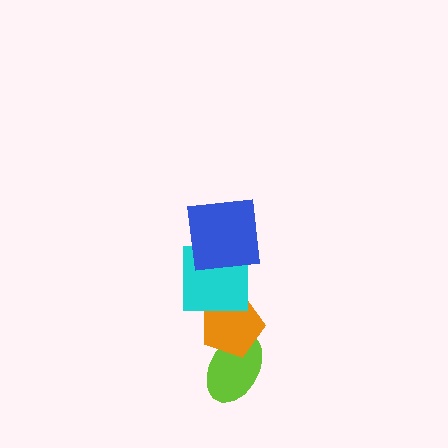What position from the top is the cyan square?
The cyan square is 2nd from the top.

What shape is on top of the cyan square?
The blue square is on top of the cyan square.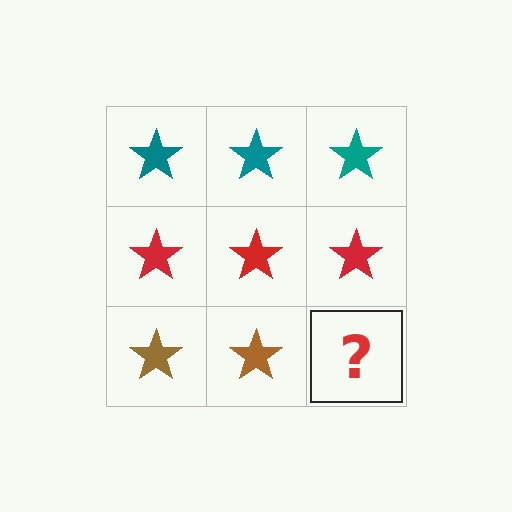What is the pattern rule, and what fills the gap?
The rule is that each row has a consistent color. The gap should be filled with a brown star.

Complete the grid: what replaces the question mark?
The question mark should be replaced with a brown star.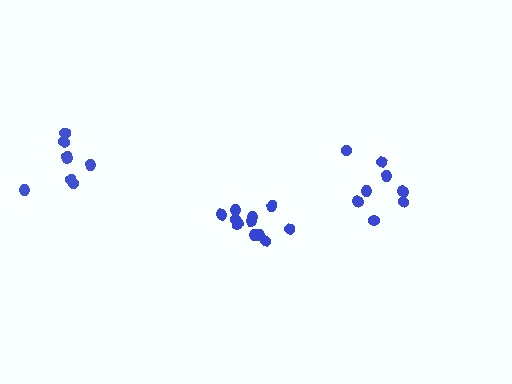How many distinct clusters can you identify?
There are 3 distinct clusters.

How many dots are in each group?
Group 1: 8 dots, Group 2: 11 dots, Group 3: 8 dots (27 total).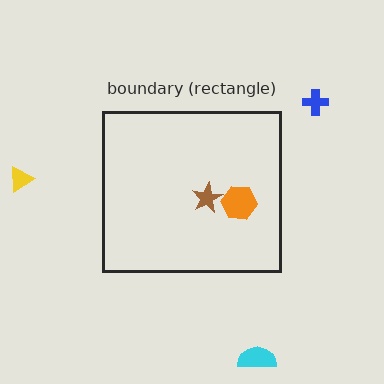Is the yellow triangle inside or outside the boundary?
Outside.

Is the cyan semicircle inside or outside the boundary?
Outside.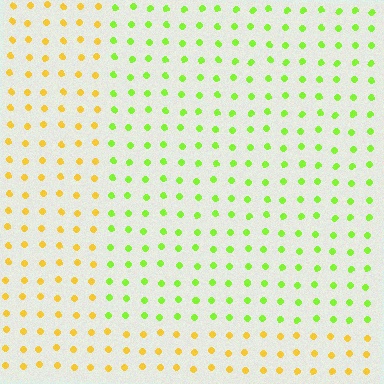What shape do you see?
I see a rectangle.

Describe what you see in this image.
The image is filled with small yellow elements in a uniform arrangement. A rectangle-shaped region is visible where the elements are tinted to a slightly different hue, forming a subtle color boundary.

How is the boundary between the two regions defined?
The boundary is defined purely by a slight shift in hue (about 50 degrees). Spacing, size, and orientation are identical on both sides.